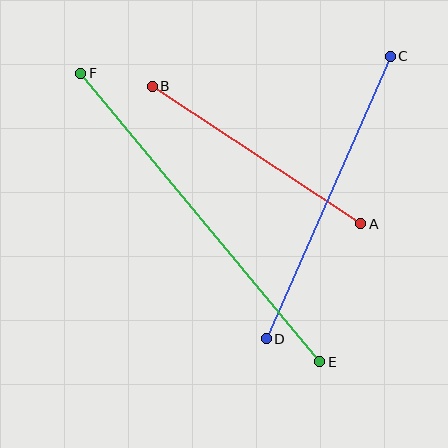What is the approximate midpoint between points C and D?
The midpoint is at approximately (328, 198) pixels.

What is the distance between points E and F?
The distance is approximately 374 pixels.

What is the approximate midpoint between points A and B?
The midpoint is at approximately (257, 155) pixels.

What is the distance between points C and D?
The distance is approximately 308 pixels.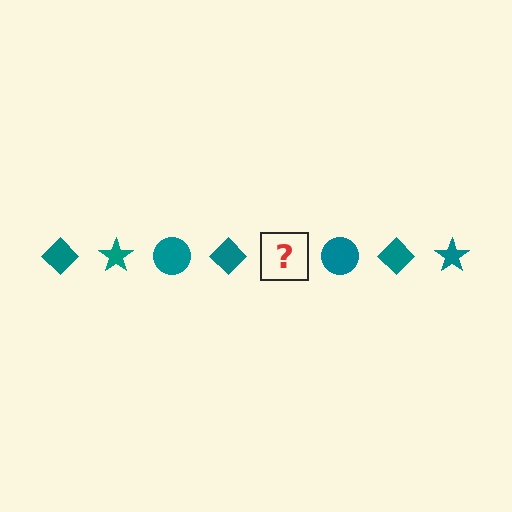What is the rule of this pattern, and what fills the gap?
The rule is that the pattern cycles through diamond, star, circle shapes in teal. The gap should be filled with a teal star.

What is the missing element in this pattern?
The missing element is a teal star.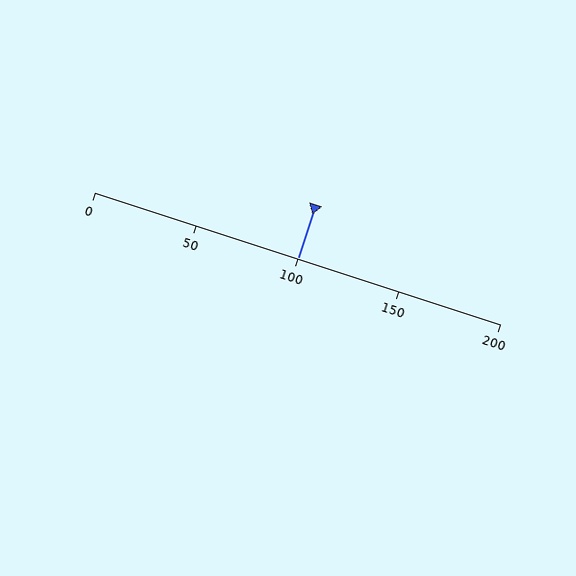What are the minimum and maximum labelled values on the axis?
The axis runs from 0 to 200.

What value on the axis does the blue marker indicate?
The marker indicates approximately 100.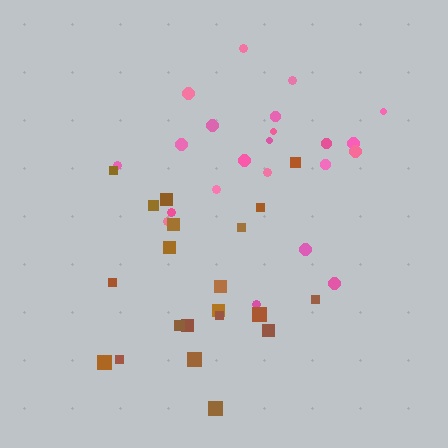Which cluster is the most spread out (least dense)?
Brown.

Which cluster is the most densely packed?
Pink.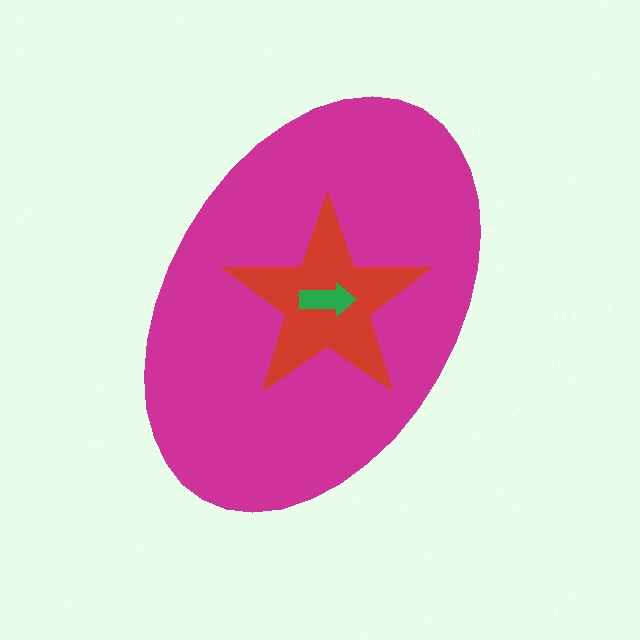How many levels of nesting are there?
3.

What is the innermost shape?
The green arrow.